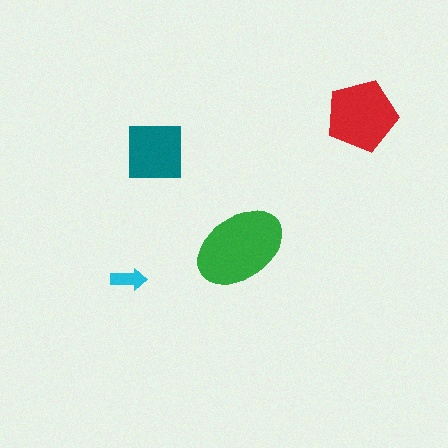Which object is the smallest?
The cyan arrow.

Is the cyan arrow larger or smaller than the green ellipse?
Smaller.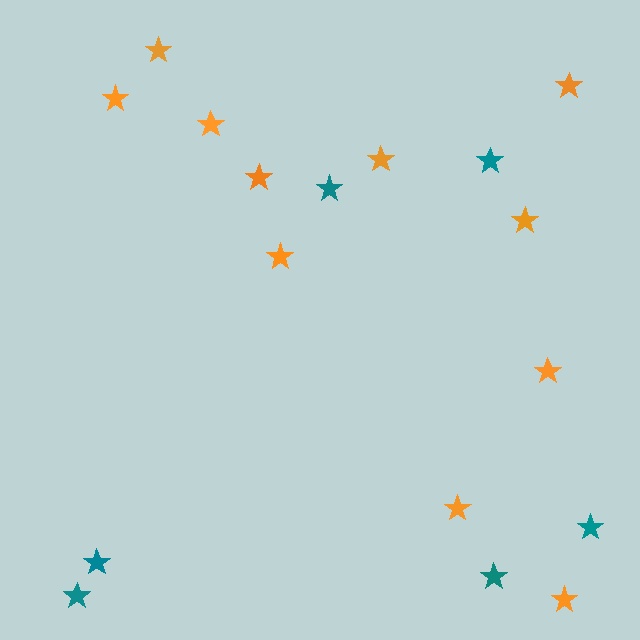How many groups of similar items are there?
There are 2 groups: one group of orange stars (11) and one group of teal stars (6).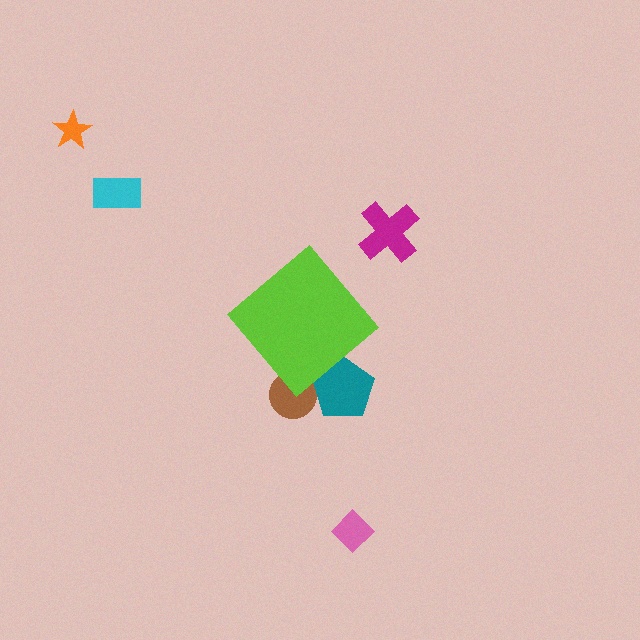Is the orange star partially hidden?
No, the orange star is fully visible.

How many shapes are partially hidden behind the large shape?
2 shapes are partially hidden.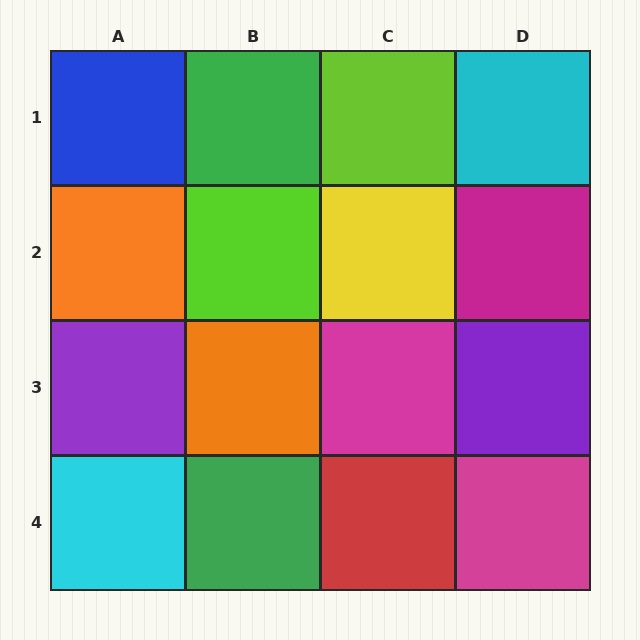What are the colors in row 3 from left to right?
Purple, orange, magenta, purple.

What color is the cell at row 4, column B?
Green.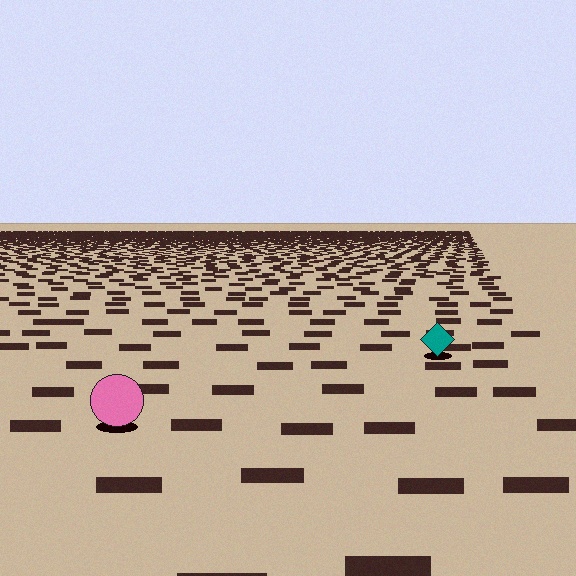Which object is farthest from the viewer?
The teal diamond is farthest from the viewer. It appears smaller and the ground texture around it is denser.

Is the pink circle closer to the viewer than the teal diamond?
Yes. The pink circle is closer — you can tell from the texture gradient: the ground texture is coarser near it.